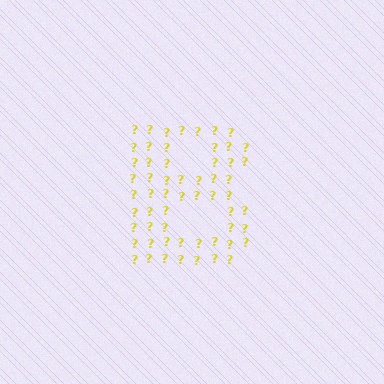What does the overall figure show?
The overall figure shows the letter B.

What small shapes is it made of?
It is made of small question marks.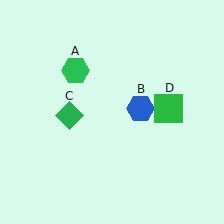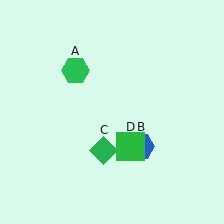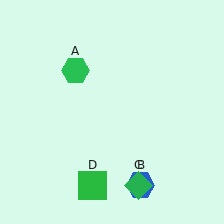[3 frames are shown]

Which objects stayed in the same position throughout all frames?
Green hexagon (object A) remained stationary.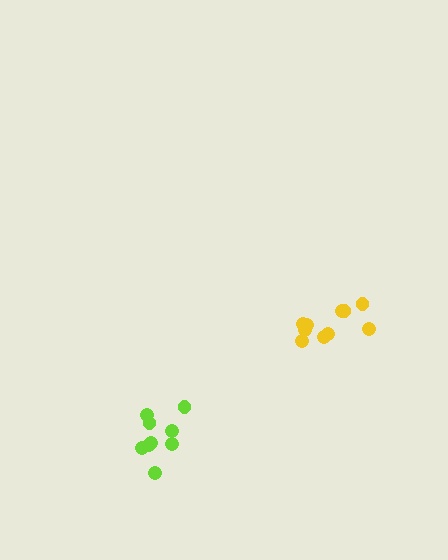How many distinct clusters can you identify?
There are 2 distinct clusters.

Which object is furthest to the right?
The yellow cluster is rightmost.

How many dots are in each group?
Group 1: 9 dots, Group 2: 10 dots (19 total).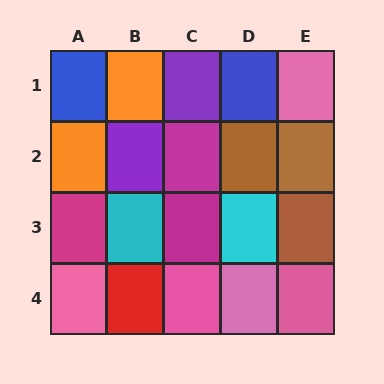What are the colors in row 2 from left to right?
Orange, purple, magenta, brown, brown.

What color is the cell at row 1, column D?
Blue.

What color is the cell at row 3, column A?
Magenta.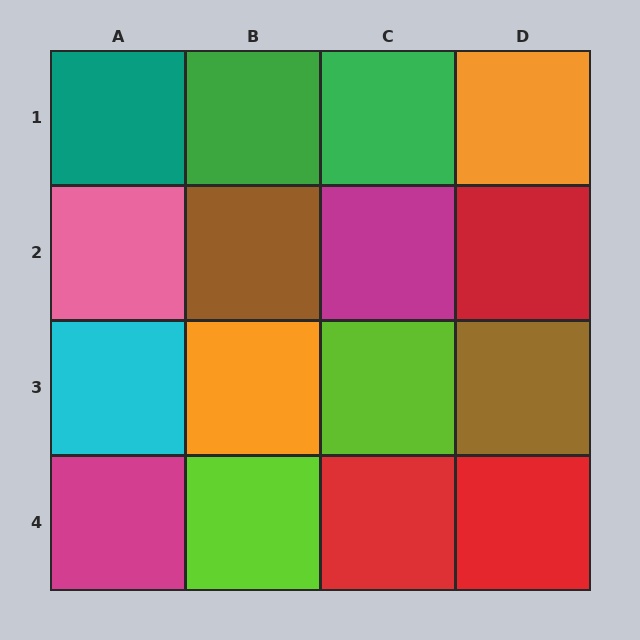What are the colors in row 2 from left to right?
Pink, brown, magenta, red.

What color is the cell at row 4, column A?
Magenta.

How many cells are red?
3 cells are red.